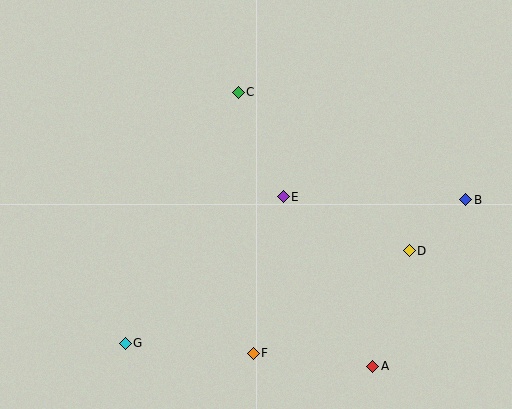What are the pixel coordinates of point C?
Point C is at (238, 92).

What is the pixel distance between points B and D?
The distance between B and D is 76 pixels.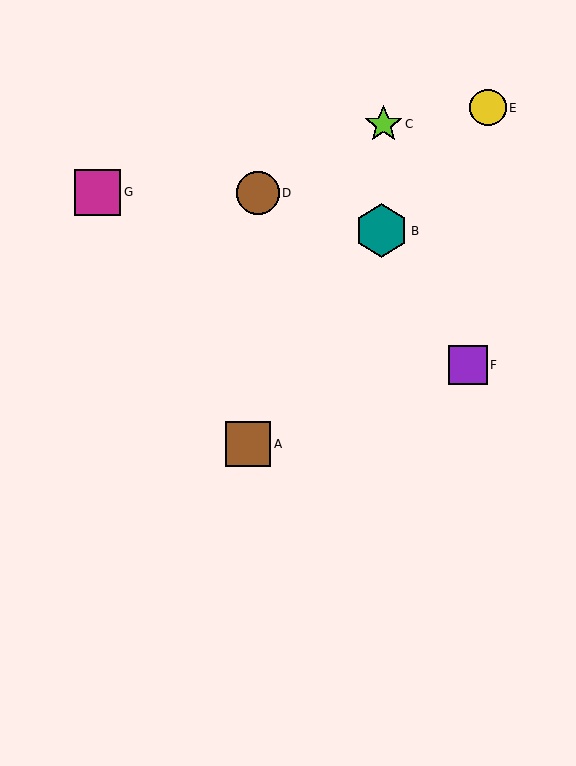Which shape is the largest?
The teal hexagon (labeled B) is the largest.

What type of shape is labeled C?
Shape C is a lime star.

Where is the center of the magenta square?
The center of the magenta square is at (98, 192).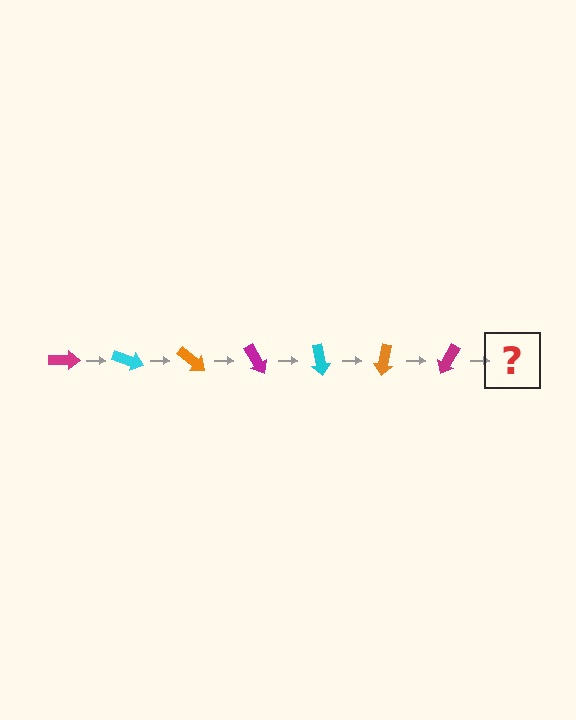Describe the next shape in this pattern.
It should be a cyan arrow, rotated 140 degrees from the start.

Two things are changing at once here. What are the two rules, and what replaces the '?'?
The two rules are that it rotates 20 degrees each step and the color cycles through magenta, cyan, and orange. The '?' should be a cyan arrow, rotated 140 degrees from the start.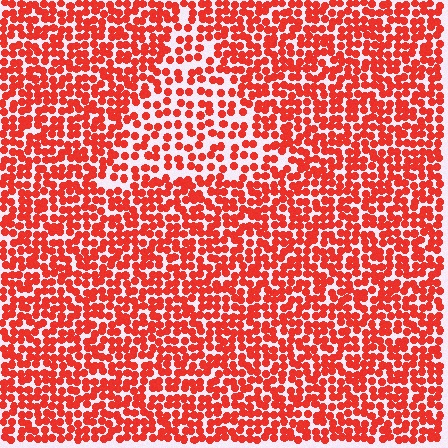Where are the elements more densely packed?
The elements are more densely packed outside the triangle boundary.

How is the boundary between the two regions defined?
The boundary is defined by a change in element density (approximately 1.7x ratio). All elements are the same color, size, and shape.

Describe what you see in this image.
The image contains small red elements arranged at two different densities. A triangle-shaped region is visible where the elements are less densely packed than the surrounding area.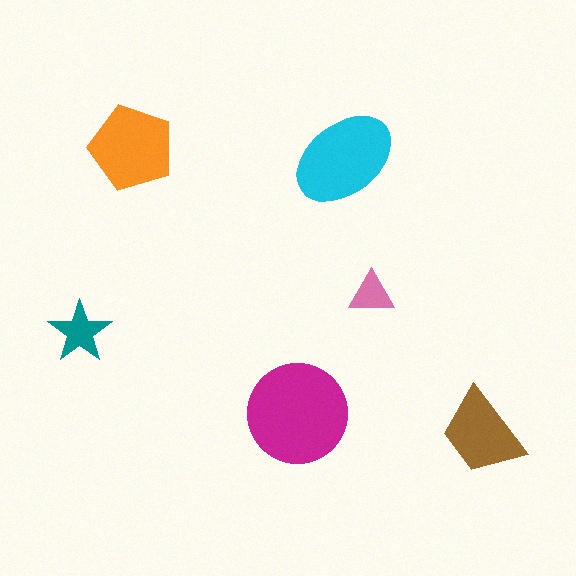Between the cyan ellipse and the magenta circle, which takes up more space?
The magenta circle.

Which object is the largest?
The magenta circle.